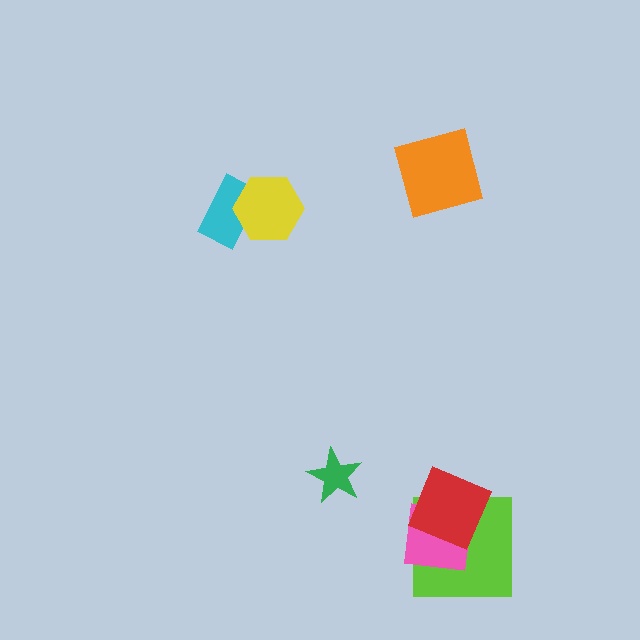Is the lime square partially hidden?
Yes, it is partially covered by another shape.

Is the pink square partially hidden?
Yes, it is partially covered by another shape.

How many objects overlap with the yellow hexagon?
1 object overlaps with the yellow hexagon.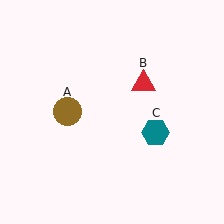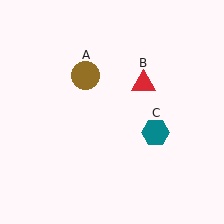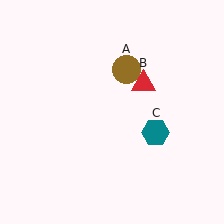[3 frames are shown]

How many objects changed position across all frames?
1 object changed position: brown circle (object A).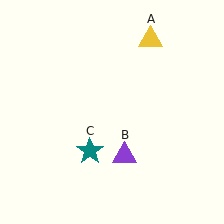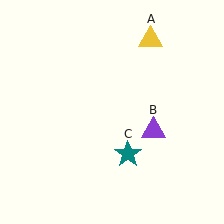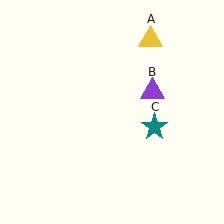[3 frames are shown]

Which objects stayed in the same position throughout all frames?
Yellow triangle (object A) remained stationary.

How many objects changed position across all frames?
2 objects changed position: purple triangle (object B), teal star (object C).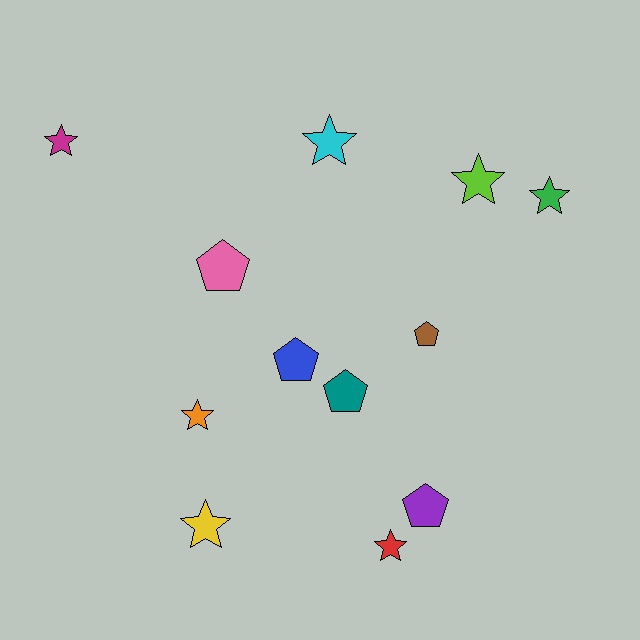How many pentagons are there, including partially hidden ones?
There are 5 pentagons.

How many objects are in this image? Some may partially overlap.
There are 12 objects.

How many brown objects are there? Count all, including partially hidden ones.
There is 1 brown object.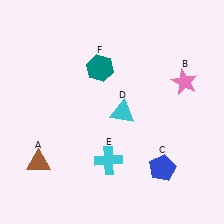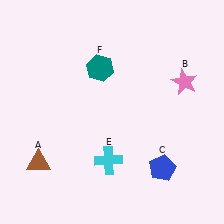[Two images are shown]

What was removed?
The cyan triangle (D) was removed in Image 2.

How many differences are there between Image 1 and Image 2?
There is 1 difference between the two images.